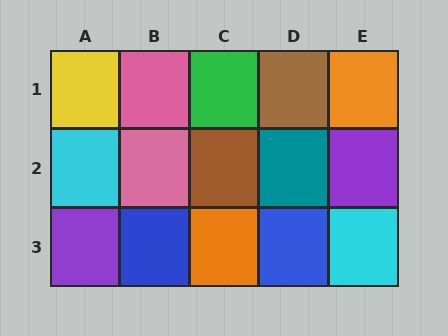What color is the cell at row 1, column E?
Orange.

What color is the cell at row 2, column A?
Cyan.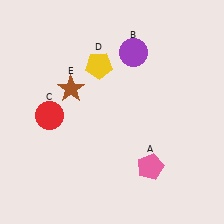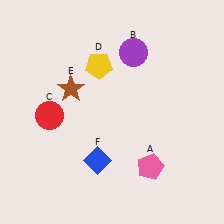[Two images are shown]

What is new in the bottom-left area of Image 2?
A blue diamond (F) was added in the bottom-left area of Image 2.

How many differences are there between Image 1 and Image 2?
There is 1 difference between the two images.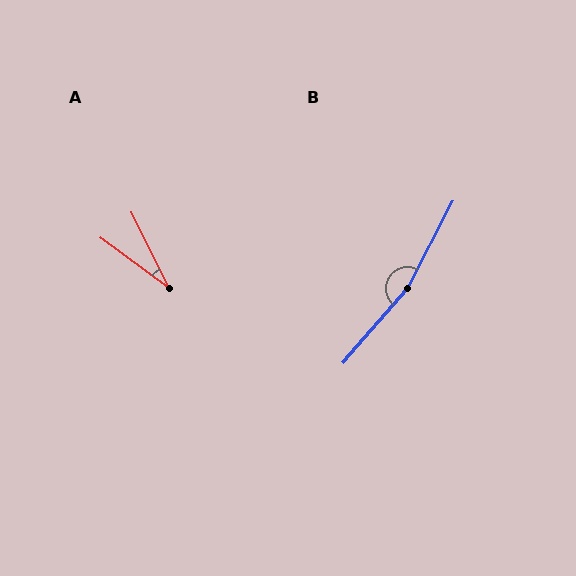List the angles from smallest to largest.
A (27°), B (167°).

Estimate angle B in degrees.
Approximately 167 degrees.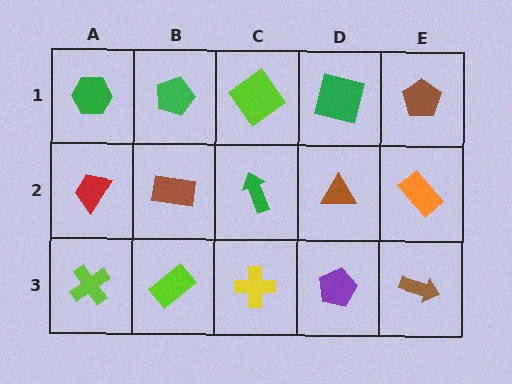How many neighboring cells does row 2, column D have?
4.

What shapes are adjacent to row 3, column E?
An orange rectangle (row 2, column E), a purple pentagon (row 3, column D).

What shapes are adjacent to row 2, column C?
A lime diamond (row 1, column C), a yellow cross (row 3, column C), a brown rectangle (row 2, column B), a brown triangle (row 2, column D).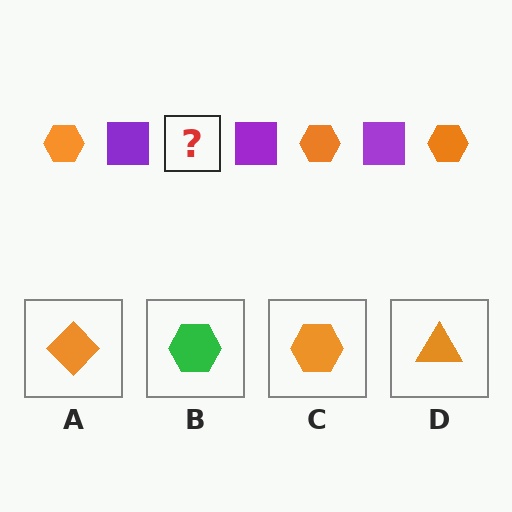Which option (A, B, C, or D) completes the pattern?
C.